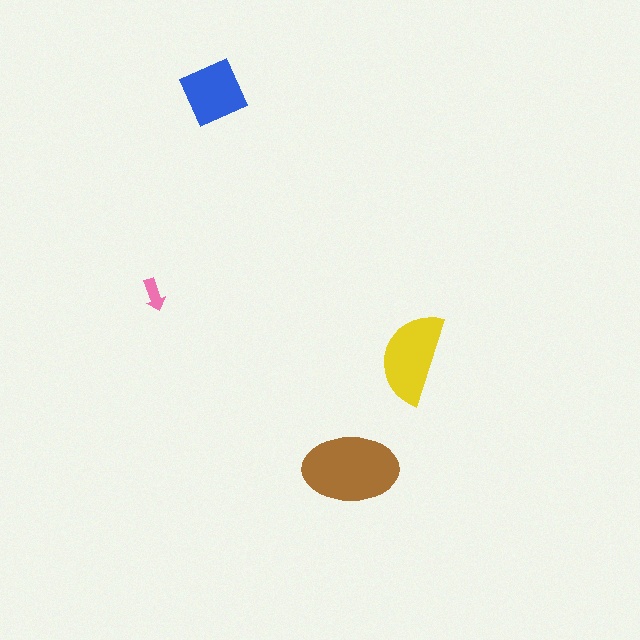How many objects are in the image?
There are 4 objects in the image.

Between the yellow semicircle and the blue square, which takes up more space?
The yellow semicircle.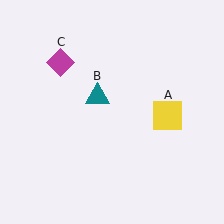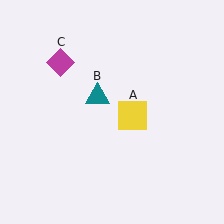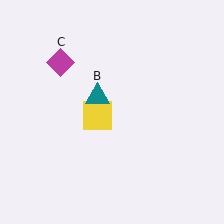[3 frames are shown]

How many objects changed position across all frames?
1 object changed position: yellow square (object A).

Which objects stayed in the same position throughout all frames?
Teal triangle (object B) and magenta diamond (object C) remained stationary.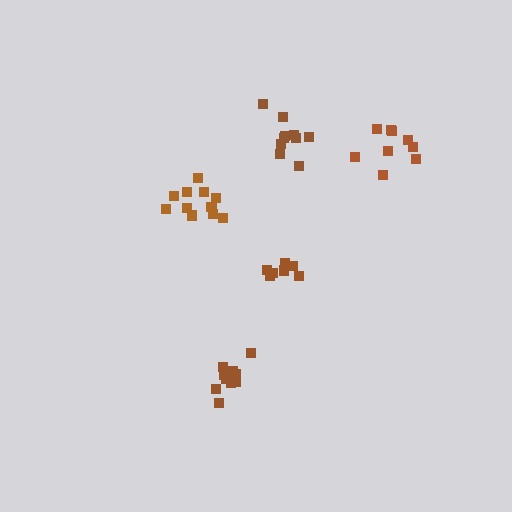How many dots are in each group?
Group 1: 7 dots, Group 2: 11 dots, Group 3: 9 dots, Group 4: 11 dots, Group 5: 10 dots (48 total).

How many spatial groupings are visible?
There are 5 spatial groupings.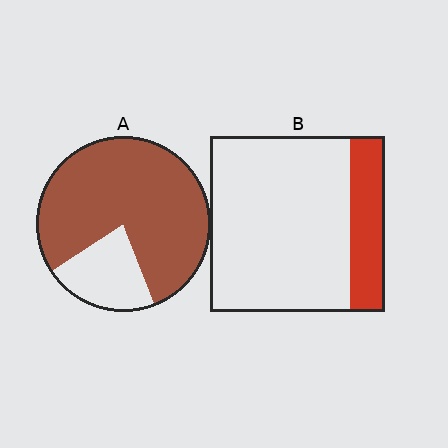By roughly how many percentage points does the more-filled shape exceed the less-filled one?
By roughly 60 percentage points (A over B).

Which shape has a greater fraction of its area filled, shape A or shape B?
Shape A.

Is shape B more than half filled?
No.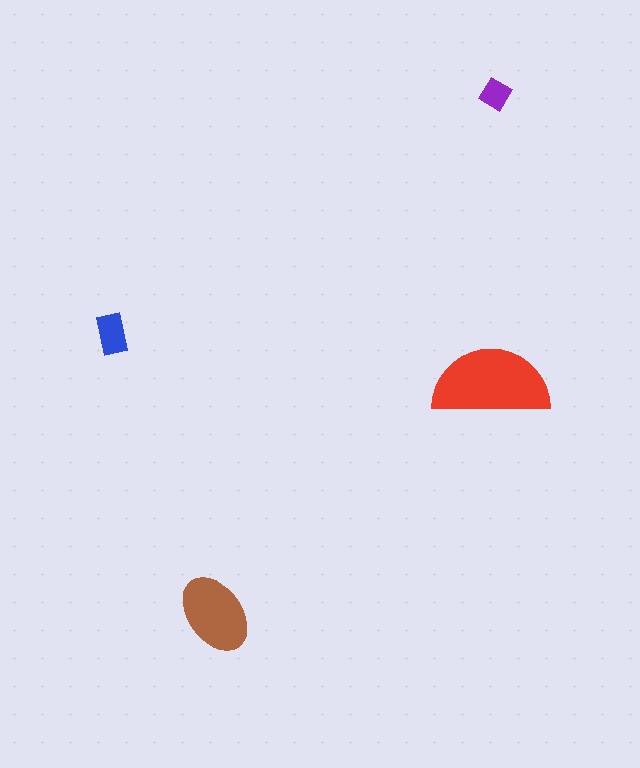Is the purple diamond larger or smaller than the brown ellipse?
Smaller.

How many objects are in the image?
There are 4 objects in the image.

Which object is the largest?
The red semicircle.